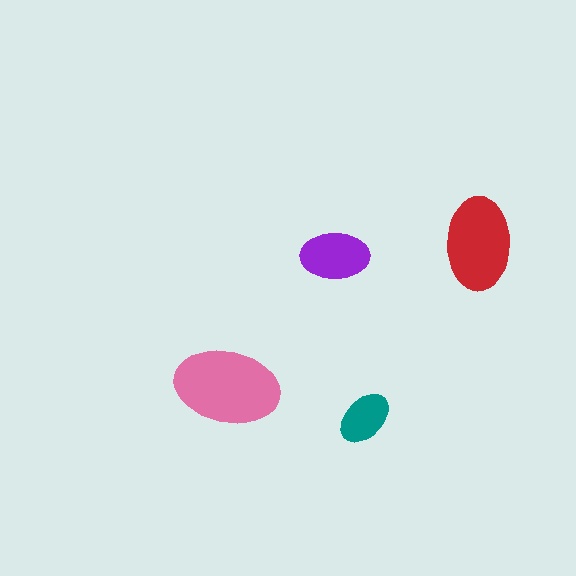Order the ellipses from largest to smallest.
the pink one, the red one, the purple one, the teal one.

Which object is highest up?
The red ellipse is topmost.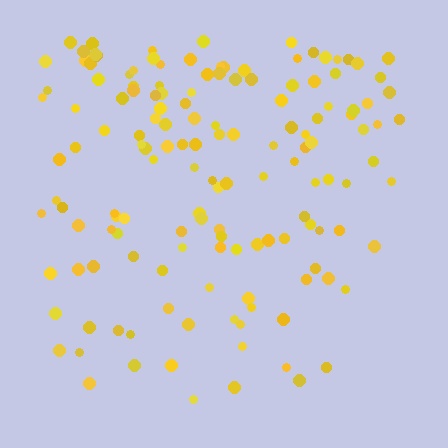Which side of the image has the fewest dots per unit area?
The bottom.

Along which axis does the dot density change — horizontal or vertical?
Vertical.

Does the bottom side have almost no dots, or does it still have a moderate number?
Still a moderate number, just noticeably fewer than the top.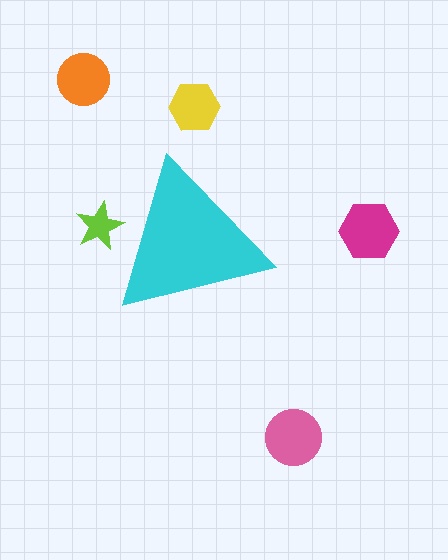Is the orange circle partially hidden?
No, the orange circle is fully visible.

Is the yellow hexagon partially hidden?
No, the yellow hexagon is fully visible.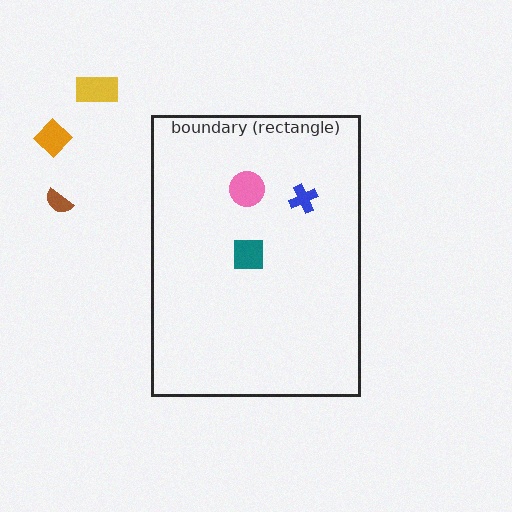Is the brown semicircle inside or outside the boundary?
Outside.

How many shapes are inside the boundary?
3 inside, 3 outside.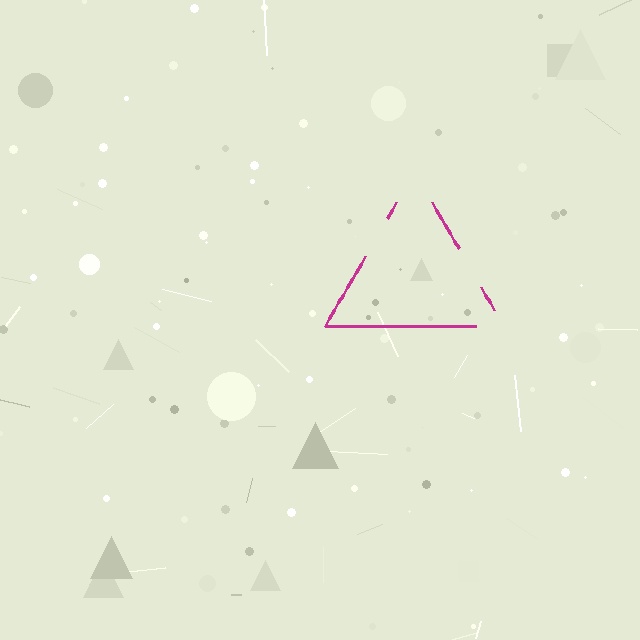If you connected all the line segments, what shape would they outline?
They would outline a triangle.